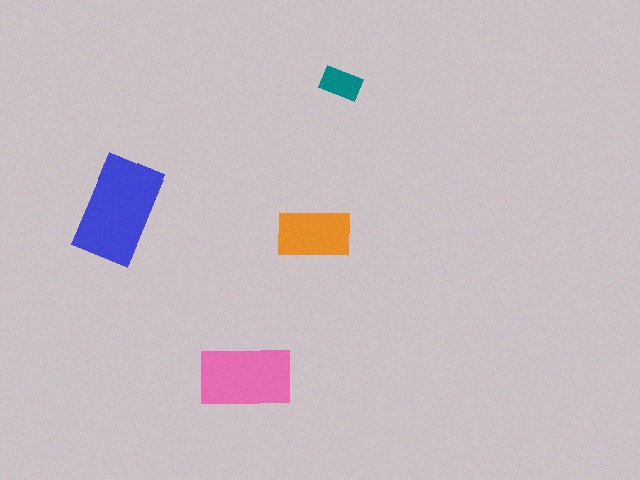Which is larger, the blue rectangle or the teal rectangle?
The blue one.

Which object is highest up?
The teal rectangle is topmost.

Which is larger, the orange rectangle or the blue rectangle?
The blue one.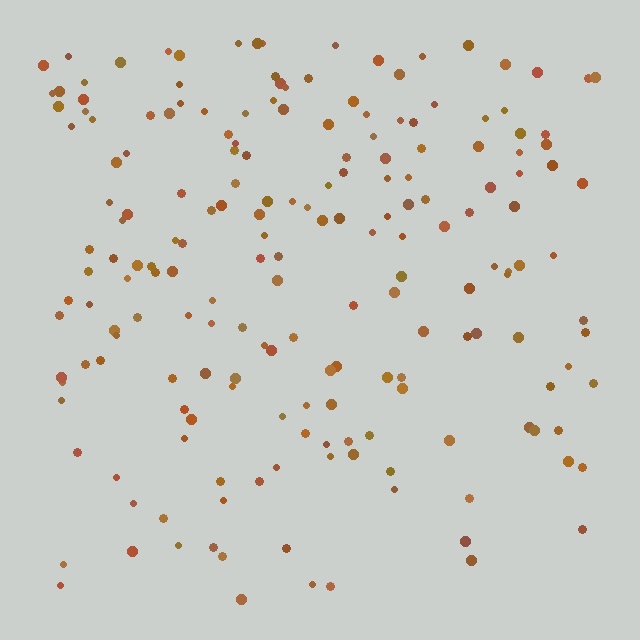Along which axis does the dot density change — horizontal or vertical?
Vertical.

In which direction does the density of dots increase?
From bottom to top, with the top side densest.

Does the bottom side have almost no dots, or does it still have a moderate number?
Still a moderate number, just noticeably fewer than the top.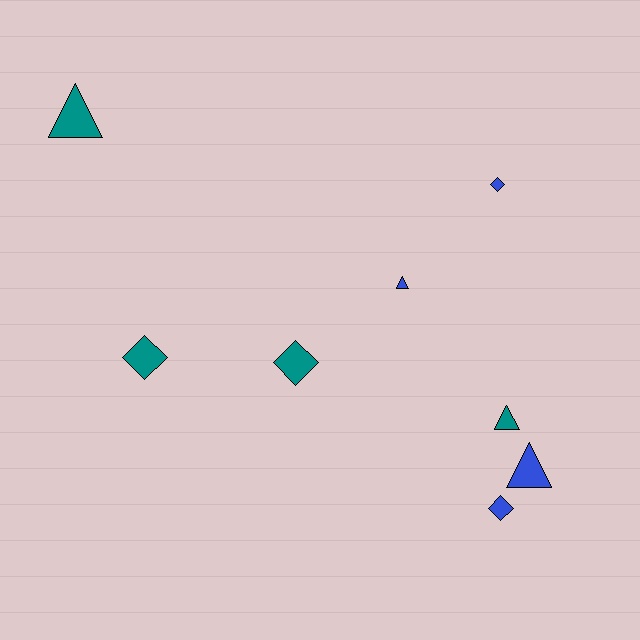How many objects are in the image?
There are 8 objects.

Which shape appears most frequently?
Diamond, with 4 objects.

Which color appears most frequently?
Teal, with 4 objects.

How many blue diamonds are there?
There are 2 blue diamonds.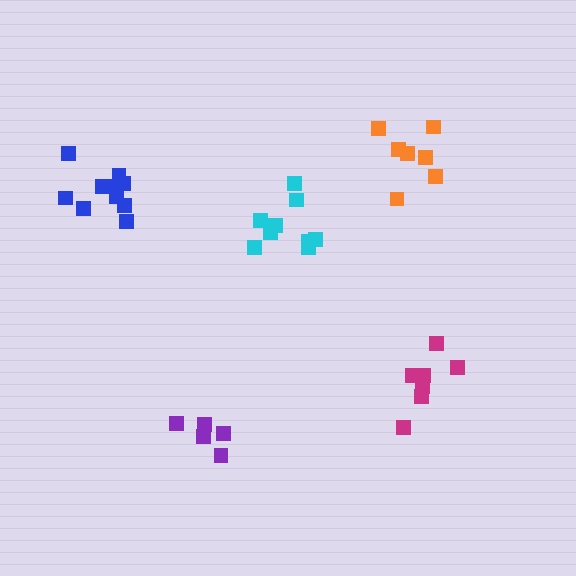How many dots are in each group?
Group 1: 7 dots, Group 2: 9 dots, Group 3: 7 dots, Group 4: 10 dots, Group 5: 5 dots (38 total).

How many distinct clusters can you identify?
There are 5 distinct clusters.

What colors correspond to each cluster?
The clusters are colored: magenta, cyan, orange, blue, purple.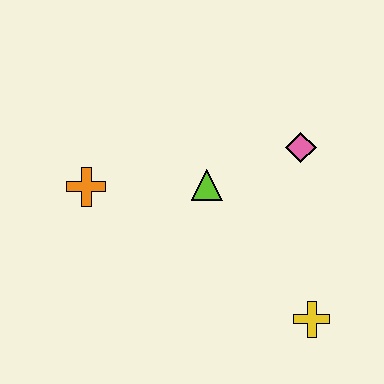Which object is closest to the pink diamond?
The lime triangle is closest to the pink diamond.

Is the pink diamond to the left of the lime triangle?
No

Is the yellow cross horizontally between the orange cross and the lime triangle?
No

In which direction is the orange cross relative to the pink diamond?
The orange cross is to the left of the pink diamond.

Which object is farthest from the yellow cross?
The orange cross is farthest from the yellow cross.